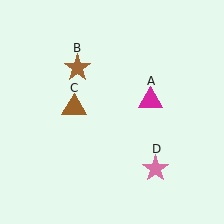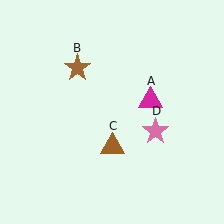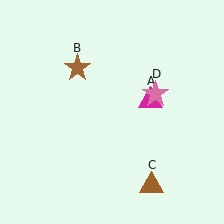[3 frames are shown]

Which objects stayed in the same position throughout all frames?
Magenta triangle (object A) and brown star (object B) remained stationary.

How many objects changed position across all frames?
2 objects changed position: brown triangle (object C), pink star (object D).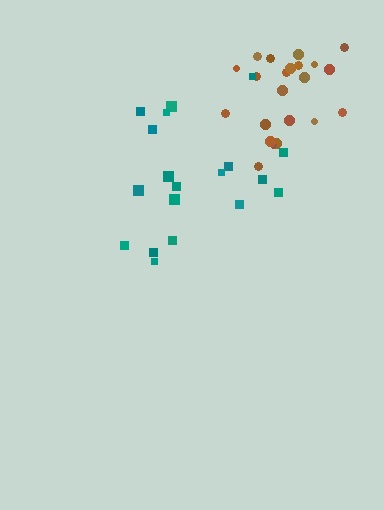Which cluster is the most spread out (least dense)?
Teal.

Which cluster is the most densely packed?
Brown.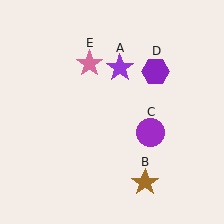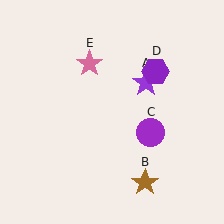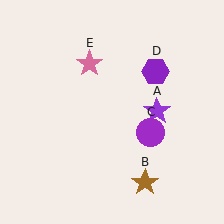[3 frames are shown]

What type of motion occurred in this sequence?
The purple star (object A) rotated clockwise around the center of the scene.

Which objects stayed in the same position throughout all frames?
Brown star (object B) and purple circle (object C) and purple hexagon (object D) and pink star (object E) remained stationary.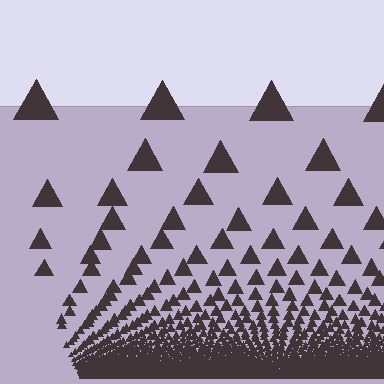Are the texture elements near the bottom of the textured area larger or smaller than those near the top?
Smaller. The gradient is inverted — elements near the bottom are smaller and denser.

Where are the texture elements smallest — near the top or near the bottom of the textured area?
Near the bottom.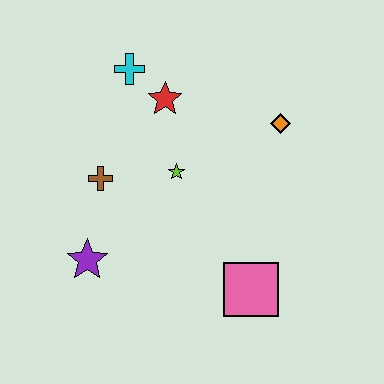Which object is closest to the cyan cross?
The red star is closest to the cyan cross.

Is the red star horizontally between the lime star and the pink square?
No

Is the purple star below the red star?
Yes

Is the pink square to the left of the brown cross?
No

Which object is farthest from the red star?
The pink square is farthest from the red star.